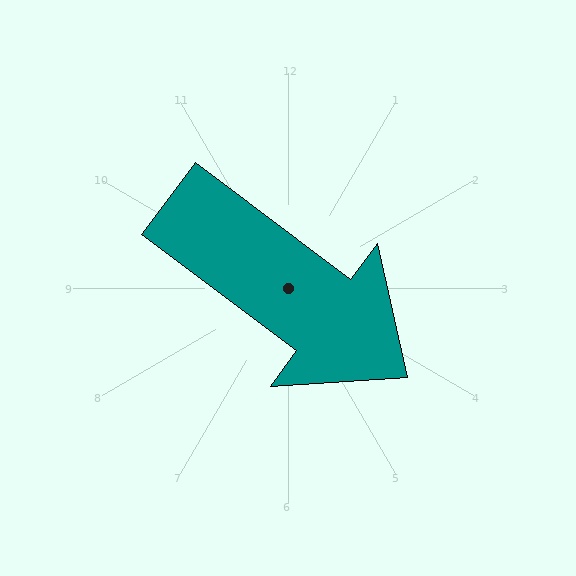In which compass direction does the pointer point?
Southeast.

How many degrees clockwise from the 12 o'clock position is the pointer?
Approximately 127 degrees.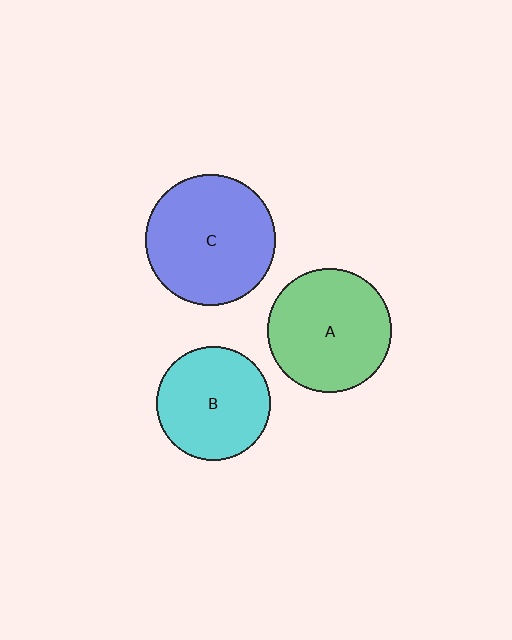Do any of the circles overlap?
No, none of the circles overlap.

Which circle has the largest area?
Circle C (blue).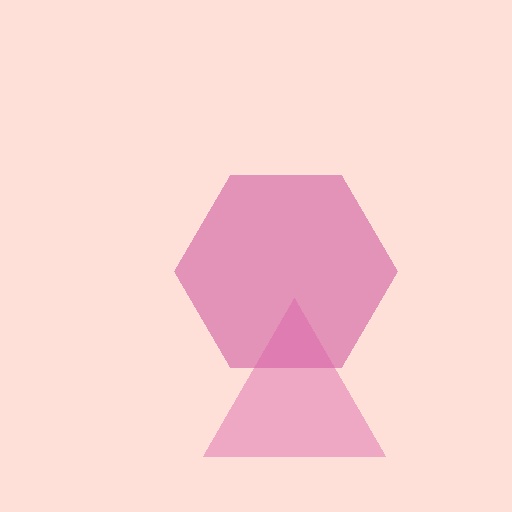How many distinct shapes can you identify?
There are 2 distinct shapes: a magenta hexagon, a pink triangle.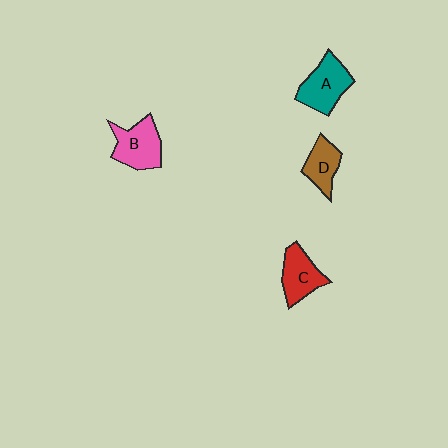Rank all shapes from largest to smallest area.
From largest to smallest: A (teal), B (pink), C (red), D (brown).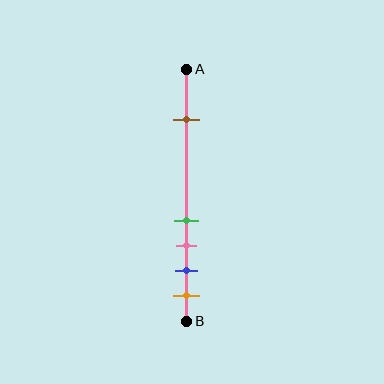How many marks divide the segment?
There are 5 marks dividing the segment.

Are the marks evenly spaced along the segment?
No, the marks are not evenly spaced.